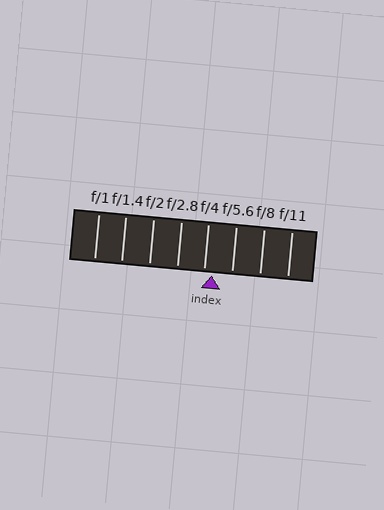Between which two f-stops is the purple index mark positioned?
The index mark is between f/4 and f/5.6.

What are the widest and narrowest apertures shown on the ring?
The widest aperture shown is f/1 and the narrowest is f/11.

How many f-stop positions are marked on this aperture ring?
There are 8 f-stop positions marked.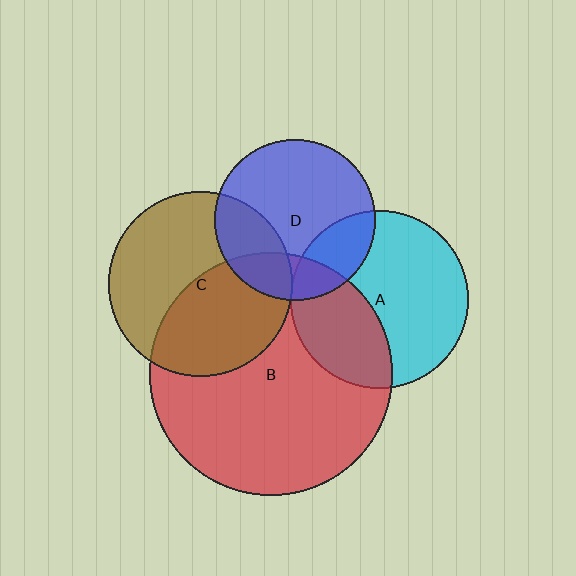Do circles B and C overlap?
Yes.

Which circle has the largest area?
Circle B (red).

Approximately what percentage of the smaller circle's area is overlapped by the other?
Approximately 45%.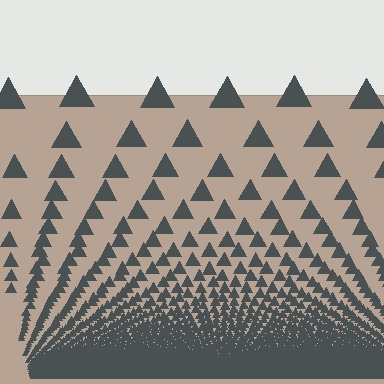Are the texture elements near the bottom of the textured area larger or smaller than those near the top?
Smaller. The gradient is inverted — elements near the bottom are smaller and denser.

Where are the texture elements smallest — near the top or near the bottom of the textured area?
Near the bottom.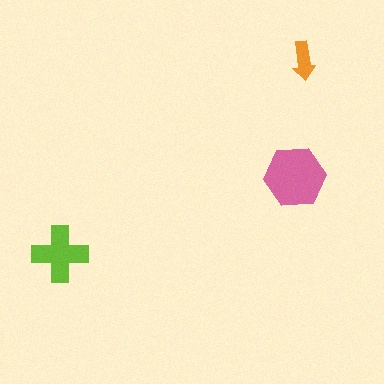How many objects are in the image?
There are 3 objects in the image.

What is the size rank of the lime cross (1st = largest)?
2nd.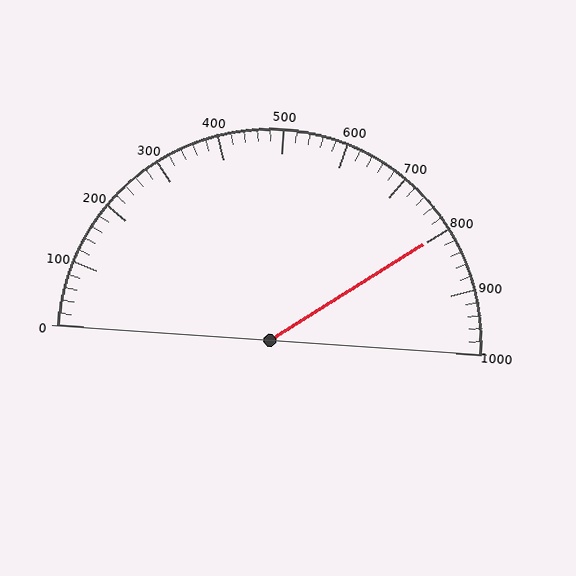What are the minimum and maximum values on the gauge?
The gauge ranges from 0 to 1000.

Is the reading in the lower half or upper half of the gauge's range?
The reading is in the upper half of the range (0 to 1000).